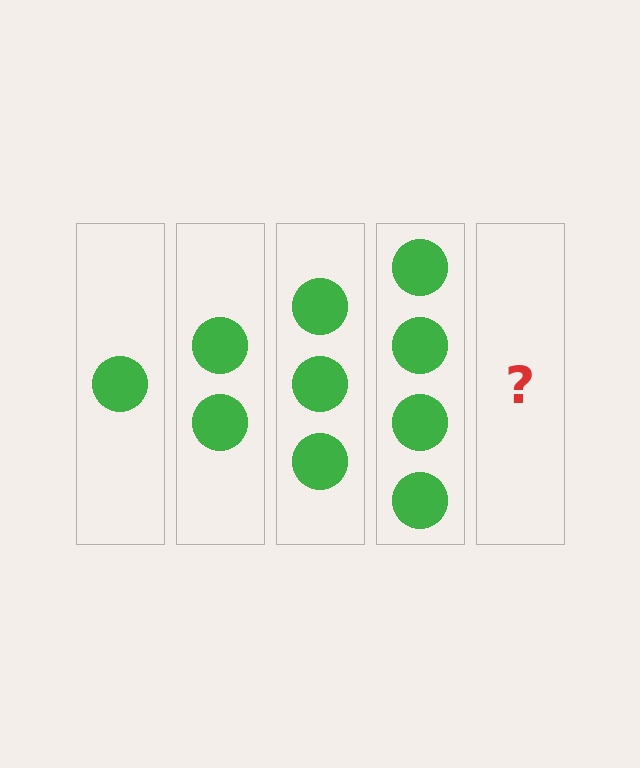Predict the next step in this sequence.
The next step is 5 circles.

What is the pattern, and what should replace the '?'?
The pattern is that each step adds one more circle. The '?' should be 5 circles.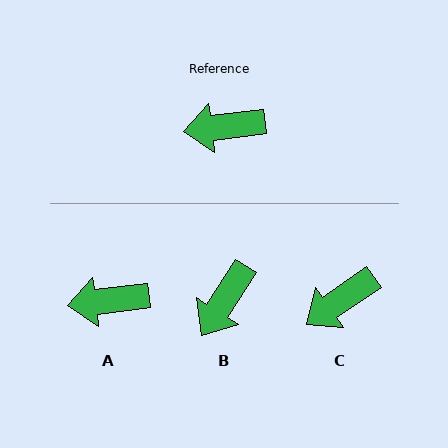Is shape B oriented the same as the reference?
No, it is off by about 50 degrees.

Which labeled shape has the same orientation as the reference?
A.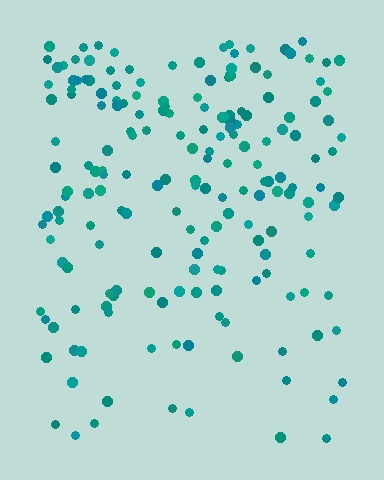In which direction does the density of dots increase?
From bottom to top, with the top side densest.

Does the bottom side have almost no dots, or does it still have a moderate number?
Still a moderate number, just noticeably fewer than the top.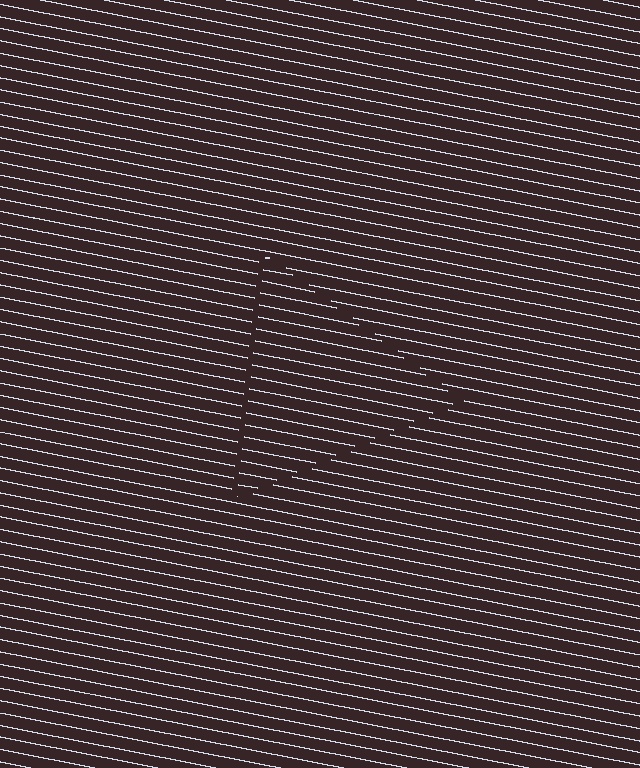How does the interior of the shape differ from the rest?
The interior of the shape contains the same grating, shifted by half a period — the contour is defined by the phase discontinuity where line-ends from the inner and outer gratings abut.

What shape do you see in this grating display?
An illusory triangle. The interior of the shape contains the same grating, shifted by half a period — the contour is defined by the phase discontinuity where line-ends from the inner and outer gratings abut.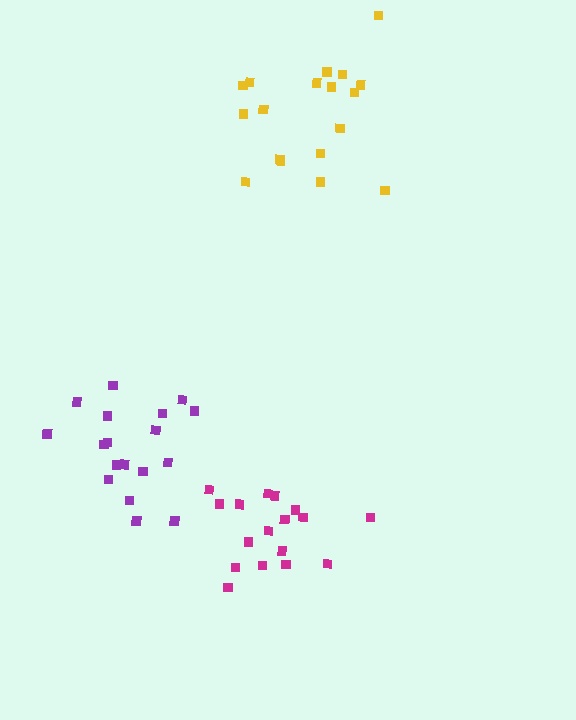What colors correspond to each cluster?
The clusters are colored: magenta, purple, yellow.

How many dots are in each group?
Group 1: 17 dots, Group 2: 18 dots, Group 3: 18 dots (53 total).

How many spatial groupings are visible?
There are 3 spatial groupings.